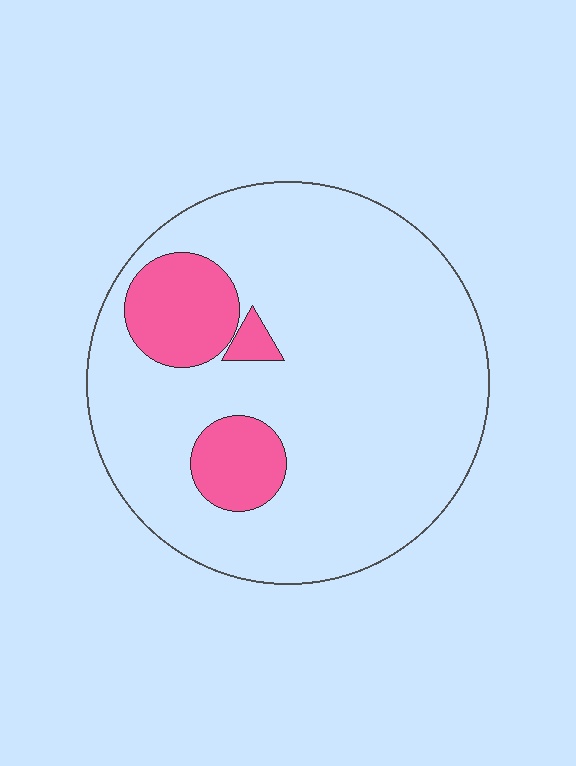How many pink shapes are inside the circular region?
3.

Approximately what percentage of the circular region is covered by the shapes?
Approximately 15%.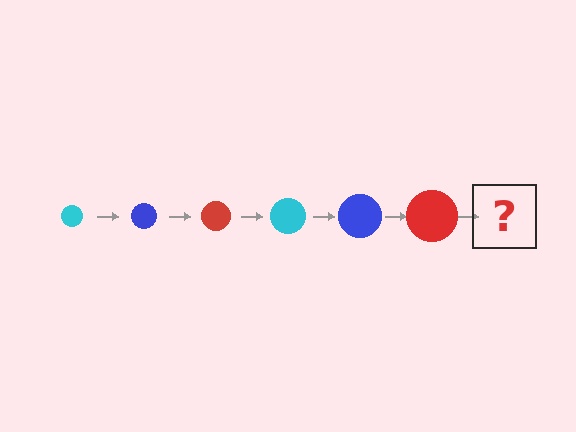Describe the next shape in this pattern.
It should be a cyan circle, larger than the previous one.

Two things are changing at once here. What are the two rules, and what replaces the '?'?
The two rules are that the circle grows larger each step and the color cycles through cyan, blue, and red. The '?' should be a cyan circle, larger than the previous one.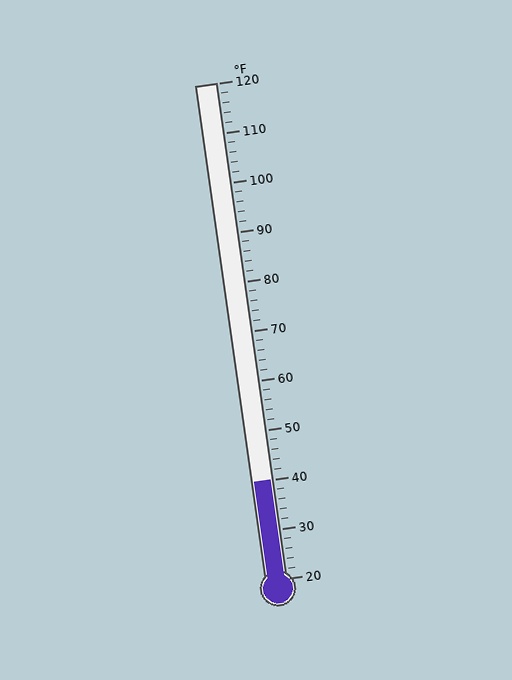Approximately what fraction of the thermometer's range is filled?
The thermometer is filled to approximately 20% of its range.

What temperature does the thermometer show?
The thermometer shows approximately 40°F.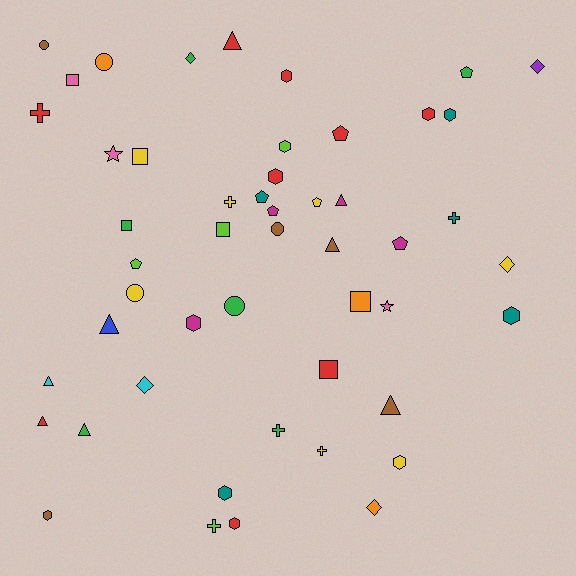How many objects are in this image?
There are 50 objects.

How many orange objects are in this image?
There are 3 orange objects.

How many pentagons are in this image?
There are 7 pentagons.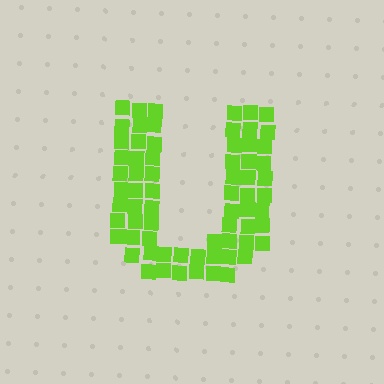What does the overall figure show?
The overall figure shows the letter U.